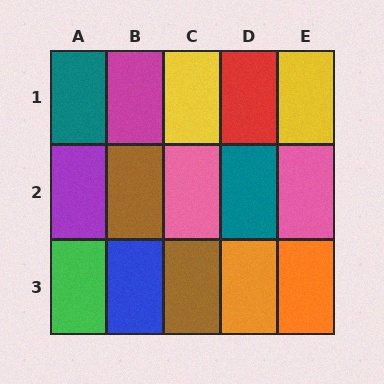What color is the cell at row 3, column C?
Brown.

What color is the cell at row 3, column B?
Blue.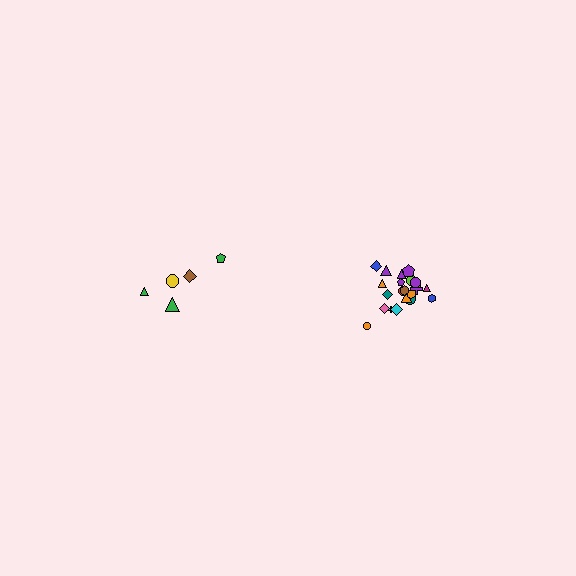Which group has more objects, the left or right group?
The right group.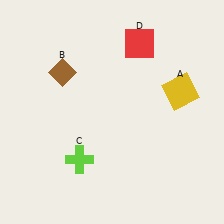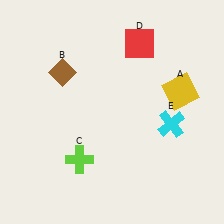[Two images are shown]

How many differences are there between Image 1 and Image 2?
There is 1 difference between the two images.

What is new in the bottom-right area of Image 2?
A cyan cross (E) was added in the bottom-right area of Image 2.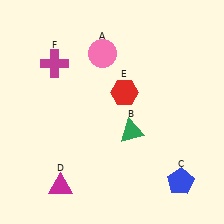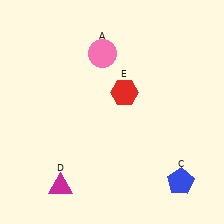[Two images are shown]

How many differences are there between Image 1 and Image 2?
There are 2 differences between the two images.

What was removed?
The green triangle (B), the magenta cross (F) were removed in Image 2.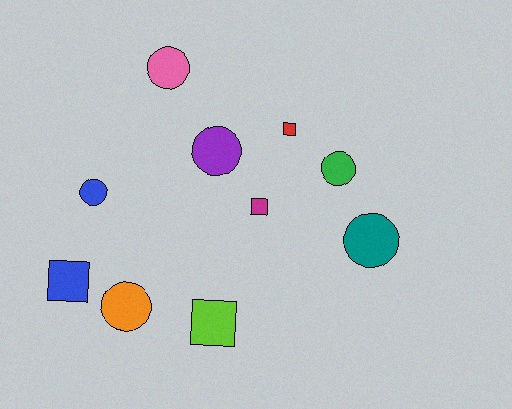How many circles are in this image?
There are 6 circles.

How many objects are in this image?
There are 10 objects.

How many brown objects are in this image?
There are no brown objects.